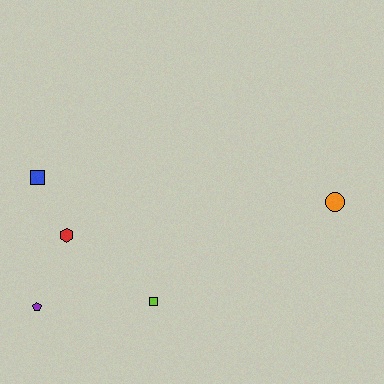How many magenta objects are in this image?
There are no magenta objects.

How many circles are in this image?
There is 1 circle.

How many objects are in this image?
There are 5 objects.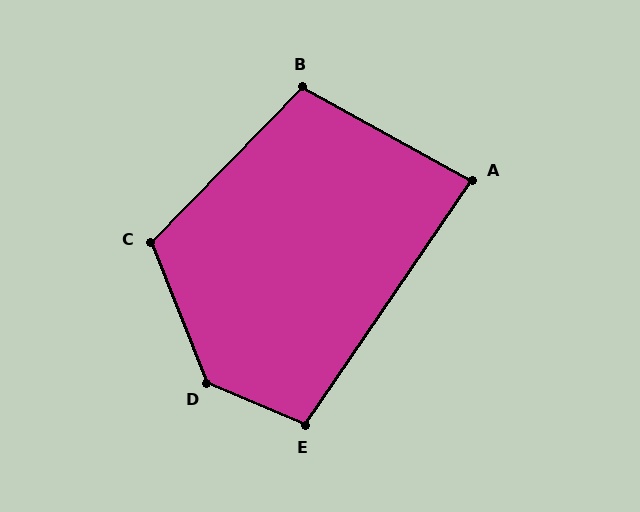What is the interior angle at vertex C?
Approximately 114 degrees (obtuse).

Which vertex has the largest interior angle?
D, at approximately 135 degrees.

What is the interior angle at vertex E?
Approximately 101 degrees (obtuse).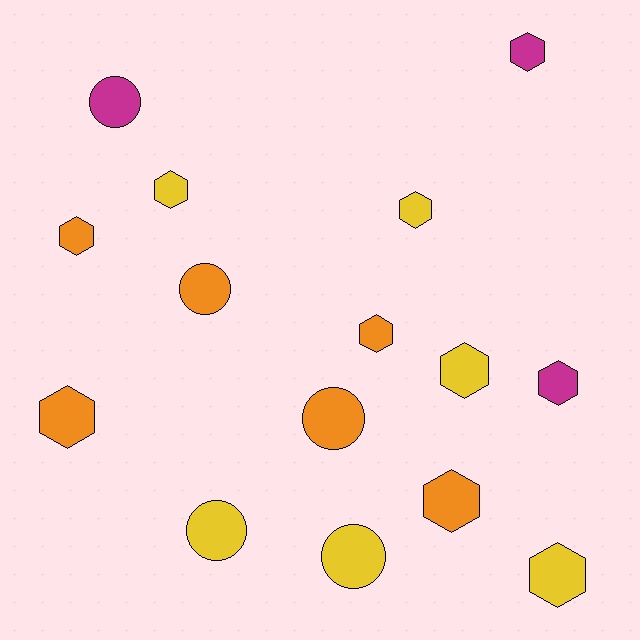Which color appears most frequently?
Yellow, with 6 objects.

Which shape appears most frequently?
Hexagon, with 10 objects.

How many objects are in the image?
There are 15 objects.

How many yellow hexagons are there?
There are 4 yellow hexagons.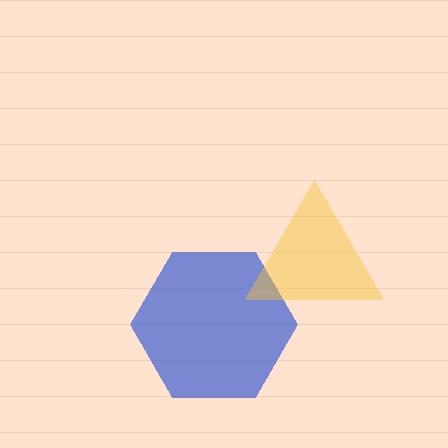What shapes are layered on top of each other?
The layered shapes are: a blue hexagon, a yellow triangle.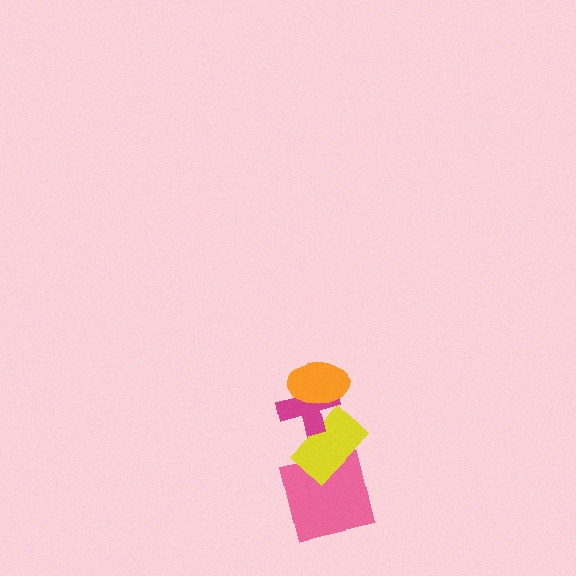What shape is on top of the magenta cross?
The orange ellipse is on top of the magenta cross.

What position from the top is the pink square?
The pink square is 4th from the top.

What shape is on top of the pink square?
The yellow rectangle is on top of the pink square.